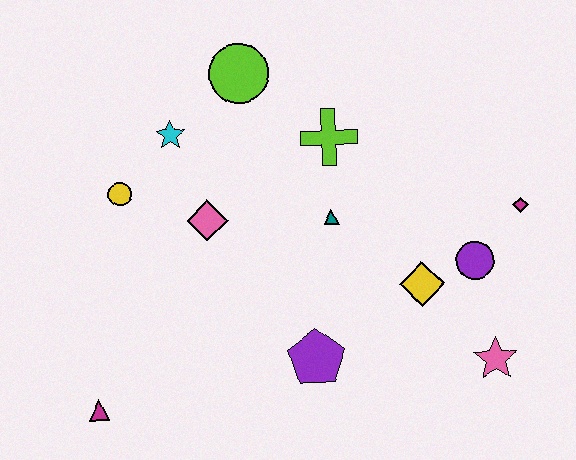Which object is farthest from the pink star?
The yellow circle is farthest from the pink star.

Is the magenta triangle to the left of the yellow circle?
Yes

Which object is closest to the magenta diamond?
The purple circle is closest to the magenta diamond.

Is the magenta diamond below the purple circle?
No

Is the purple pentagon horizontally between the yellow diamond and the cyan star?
Yes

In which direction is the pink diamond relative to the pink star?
The pink diamond is to the left of the pink star.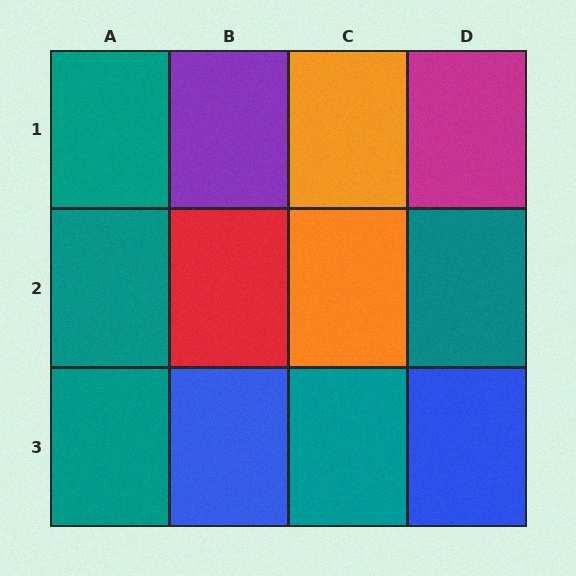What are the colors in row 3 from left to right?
Teal, blue, teal, blue.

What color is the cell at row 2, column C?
Orange.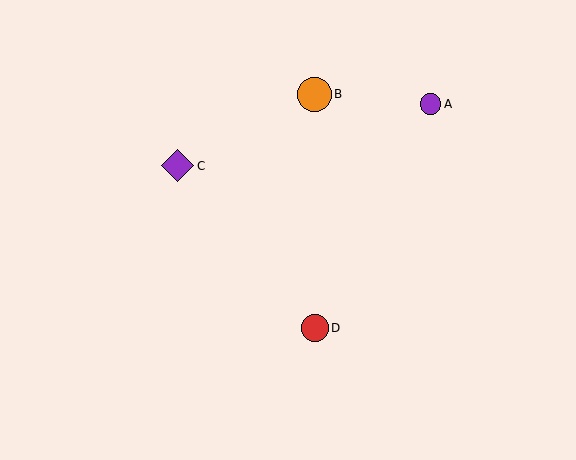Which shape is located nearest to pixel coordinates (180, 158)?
The purple diamond (labeled C) at (178, 166) is nearest to that location.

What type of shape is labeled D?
Shape D is a red circle.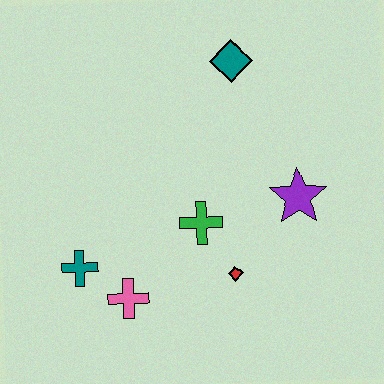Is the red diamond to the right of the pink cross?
Yes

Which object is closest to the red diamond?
The green cross is closest to the red diamond.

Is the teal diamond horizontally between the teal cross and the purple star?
Yes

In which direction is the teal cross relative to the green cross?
The teal cross is to the left of the green cross.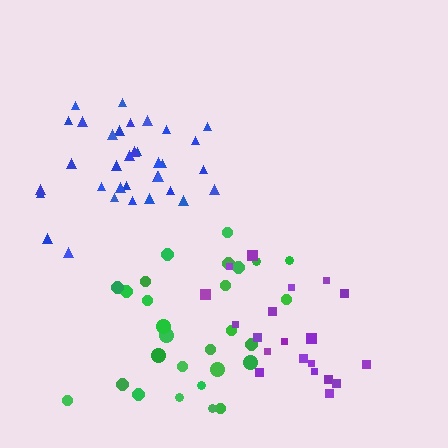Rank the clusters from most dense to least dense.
blue, green, purple.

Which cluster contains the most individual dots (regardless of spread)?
Blue (34).